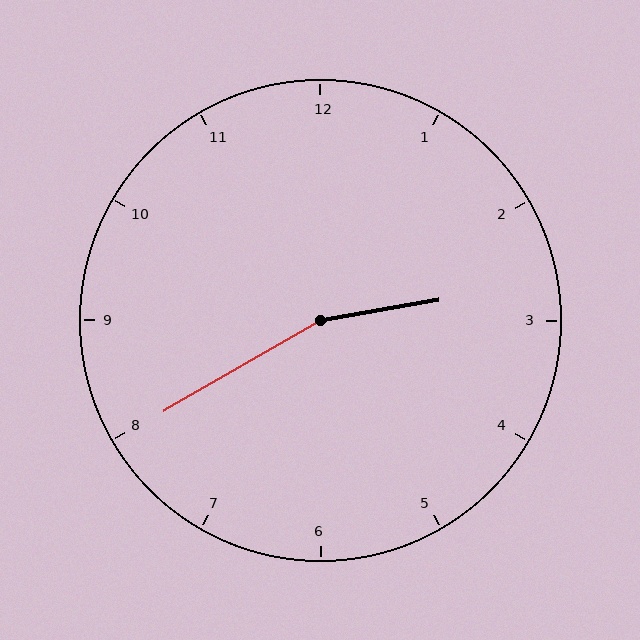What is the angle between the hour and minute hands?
Approximately 160 degrees.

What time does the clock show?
2:40.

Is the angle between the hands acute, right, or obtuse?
It is obtuse.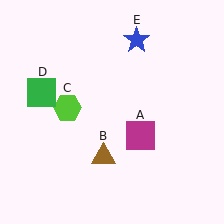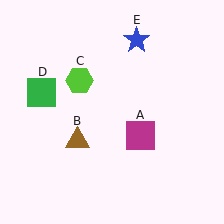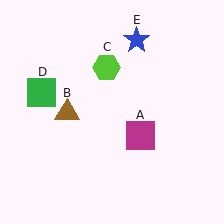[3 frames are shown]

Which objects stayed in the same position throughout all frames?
Magenta square (object A) and green square (object D) and blue star (object E) remained stationary.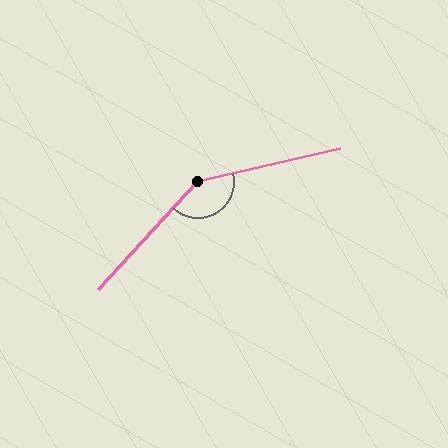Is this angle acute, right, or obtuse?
It is obtuse.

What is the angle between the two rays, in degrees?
Approximately 146 degrees.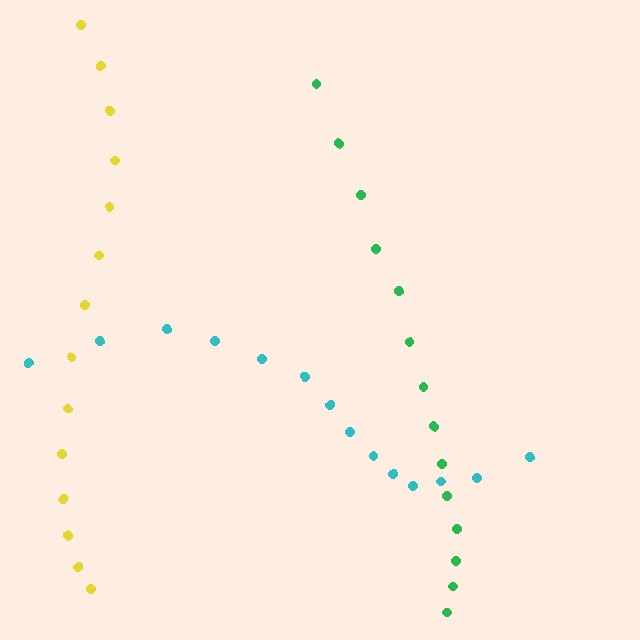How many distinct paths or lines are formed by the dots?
There are 3 distinct paths.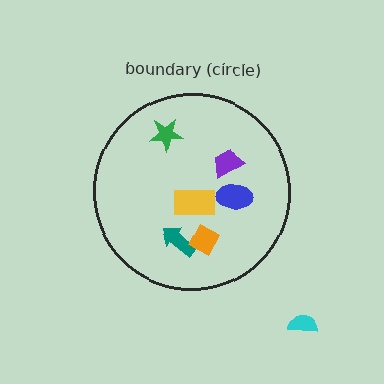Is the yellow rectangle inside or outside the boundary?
Inside.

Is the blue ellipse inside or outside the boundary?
Inside.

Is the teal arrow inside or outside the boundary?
Inside.